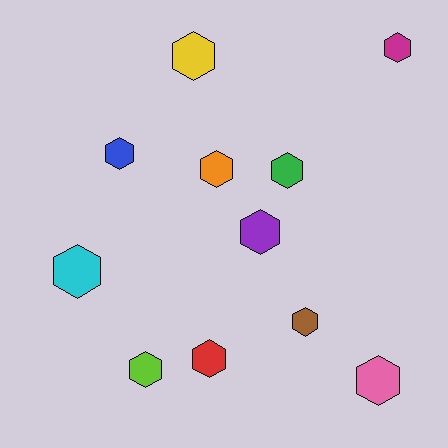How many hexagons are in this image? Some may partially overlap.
There are 11 hexagons.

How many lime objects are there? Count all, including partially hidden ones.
There is 1 lime object.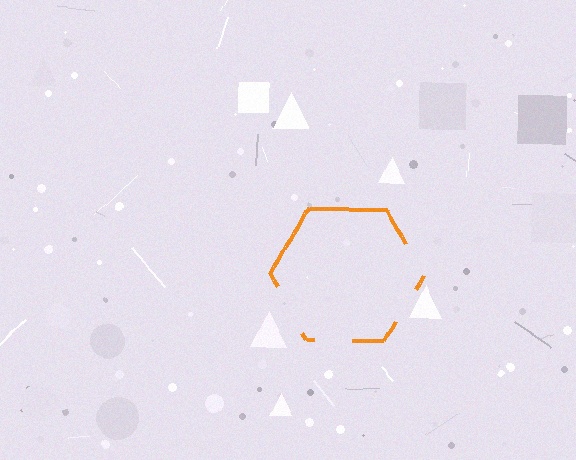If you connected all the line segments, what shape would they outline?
They would outline a hexagon.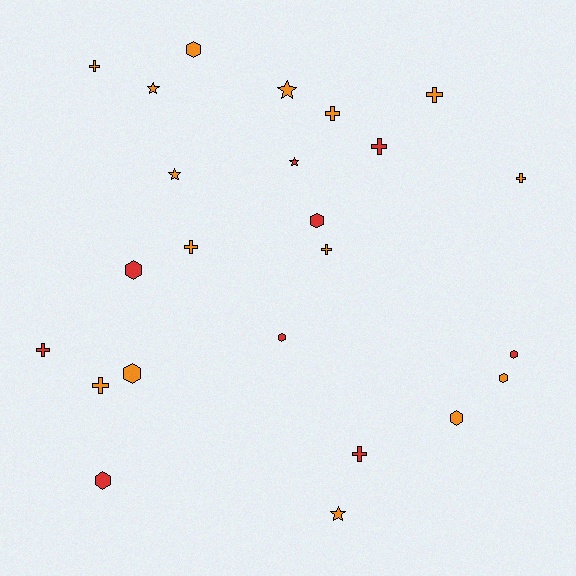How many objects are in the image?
There are 24 objects.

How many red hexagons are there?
There are 5 red hexagons.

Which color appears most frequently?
Orange, with 15 objects.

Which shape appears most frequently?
Cross, with 10 objects.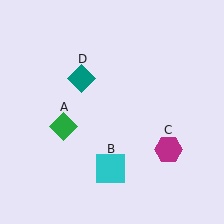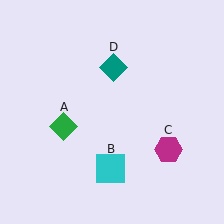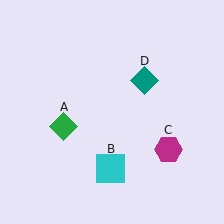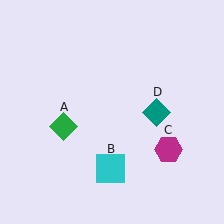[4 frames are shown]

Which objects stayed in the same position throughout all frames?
Green diamond (object A) and cyan square (object B) and magenta hexagon (object C) remained stationary.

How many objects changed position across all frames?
1 object changed position: teal diamond (object D).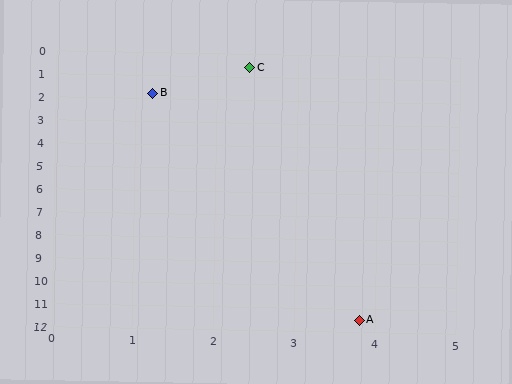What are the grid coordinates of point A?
Point A is at approximately (3.8, 11.5).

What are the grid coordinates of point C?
Point C is at approximately (2.4, 0.6).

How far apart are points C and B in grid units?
Points C and B are about 1.7 grid units apart.